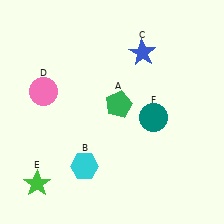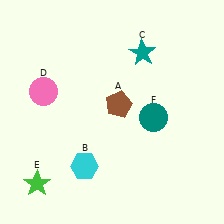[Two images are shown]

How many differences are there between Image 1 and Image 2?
There are 2 differences between the two images.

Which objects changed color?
A changed from green to brown. C changed from blue to teal.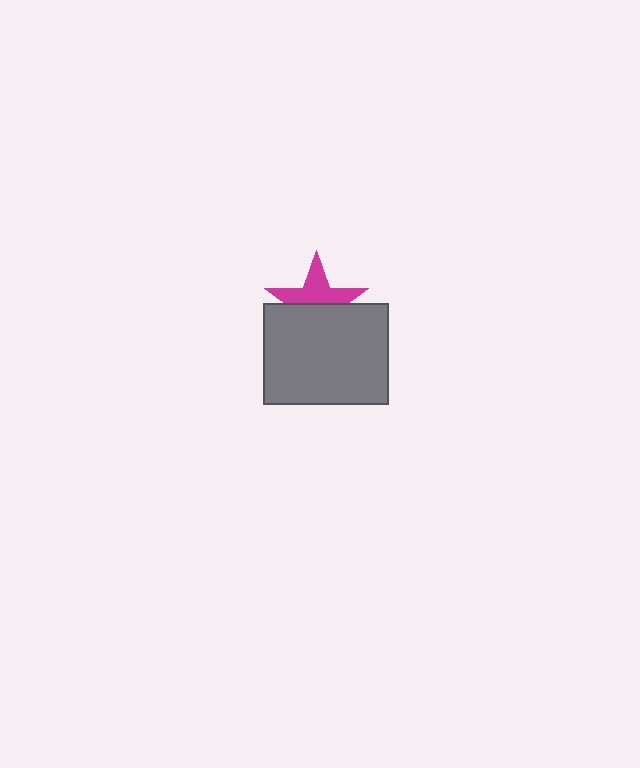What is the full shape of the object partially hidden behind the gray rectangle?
The partially hidden object is a magenta star.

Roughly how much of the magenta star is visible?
About half of it is visible (roughly 51%).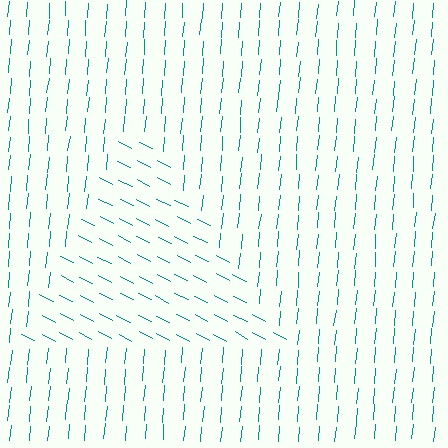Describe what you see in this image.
The image is filled with small teal line segments. A triangle region in the image has lines oriented differently from the surrounding lines, creating a visible texture boundary.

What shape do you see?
I see a triangle.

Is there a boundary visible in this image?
Yes, there is a texture boundary formed by a change in line orientation.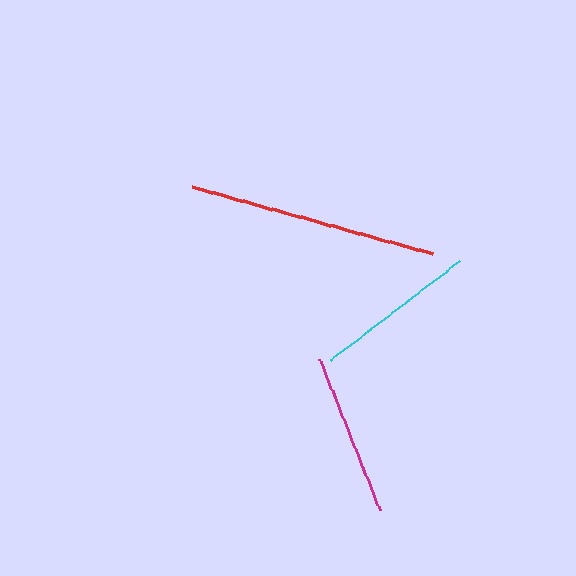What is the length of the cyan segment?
The cyan segment is approximately 164 pixels long.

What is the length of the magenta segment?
The magenta segment is approximately 162 pixels long.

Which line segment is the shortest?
The magenta line is the shortest at approximately 162 pixels.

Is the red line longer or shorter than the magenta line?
The red line is longer than the magenta line.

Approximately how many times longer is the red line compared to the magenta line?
The red line is approximately 1.5 times the length of the magenta line.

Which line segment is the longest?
The red line is the longest at approximately 249 pixels.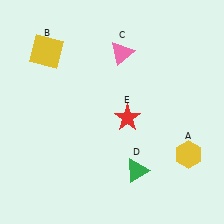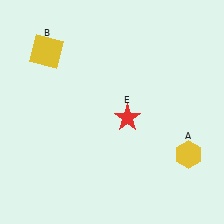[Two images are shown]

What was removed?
The pink triangle (C), the green triangle (D) were removed in Image 2.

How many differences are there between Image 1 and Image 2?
There are 2 differences between the two images.